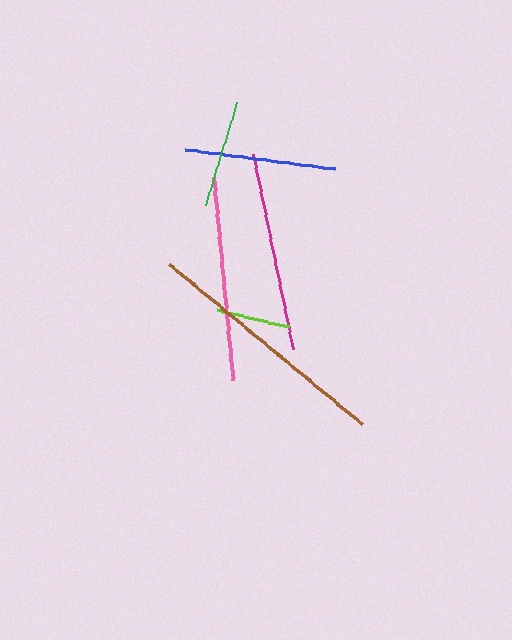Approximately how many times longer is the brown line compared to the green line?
The brown line is approximately 2.3 times the length of the green line.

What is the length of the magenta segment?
The magenta segment is approximately 199 pixels long.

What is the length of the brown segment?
The brown segment is approximately 250 pixels long.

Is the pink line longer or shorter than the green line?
The pink line is longer than the green line.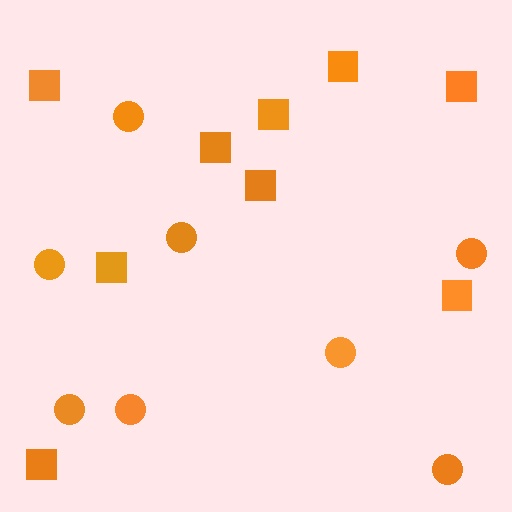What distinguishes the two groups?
There are 2 groups: one group of circles (8) and one group of squares (9).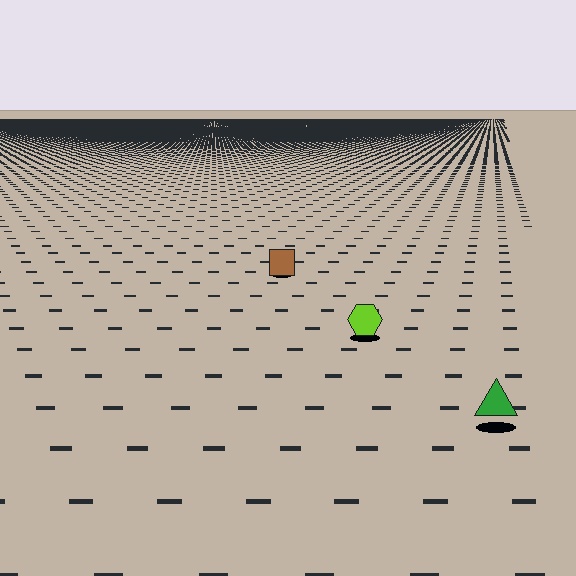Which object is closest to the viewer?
The green triangle is closest. The texture marks near it are larger and more spread out.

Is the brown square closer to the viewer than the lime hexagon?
No. The lime hexagon is closer — you can tell from the texture gradient: the ground texture is coarser near it.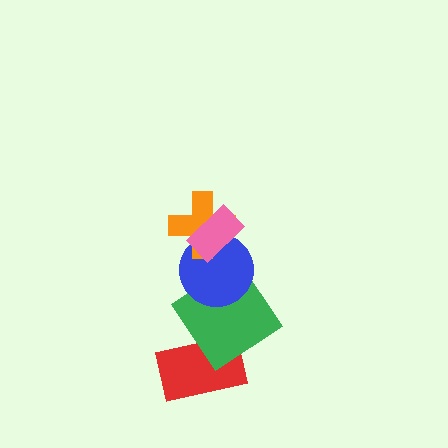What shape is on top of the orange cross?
The pink rectangle is on top of the orange cross.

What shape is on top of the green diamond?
The blue circle is on top of the green diamond.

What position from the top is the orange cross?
The orange cross is 2nd from the top.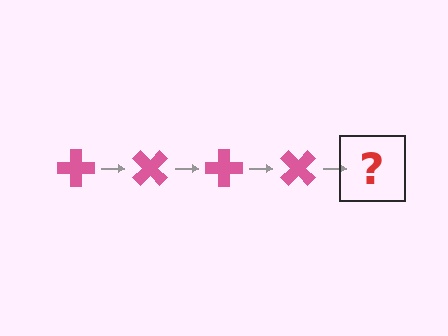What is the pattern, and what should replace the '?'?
The pattern is that the cross rotates 45 degrees each step. The '?' should be a pink cross rotated 180 degrees.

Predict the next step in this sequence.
The next step is a pink cross rotated 180 degrees.